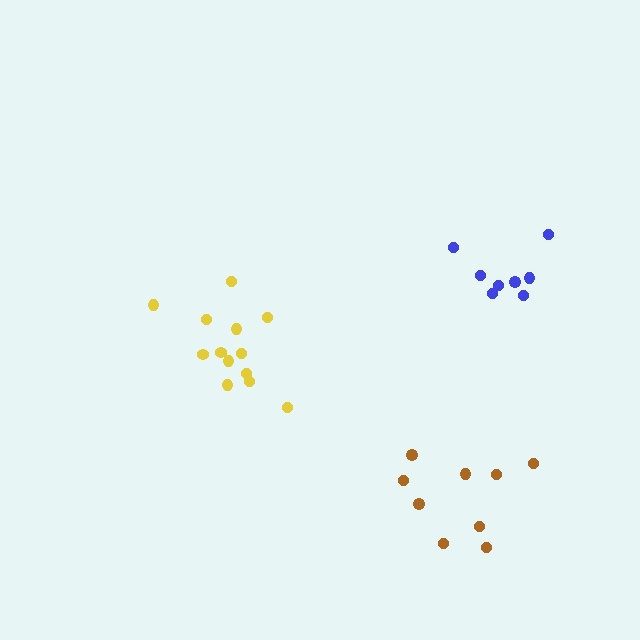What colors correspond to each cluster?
The clusters are colored: brown, blue, yellow.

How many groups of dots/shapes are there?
There are 3 groups.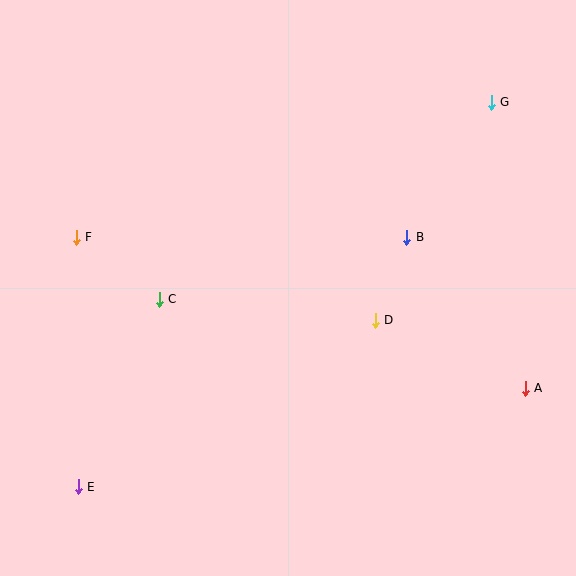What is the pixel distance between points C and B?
The distance between C and B is 255 pixels.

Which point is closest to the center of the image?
Point D at (375, 320) is closest to the center.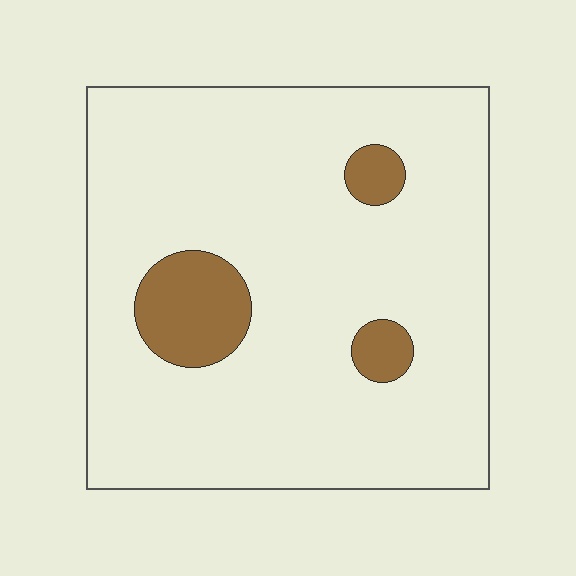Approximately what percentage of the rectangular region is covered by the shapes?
Approximately 10%.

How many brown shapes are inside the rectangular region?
3.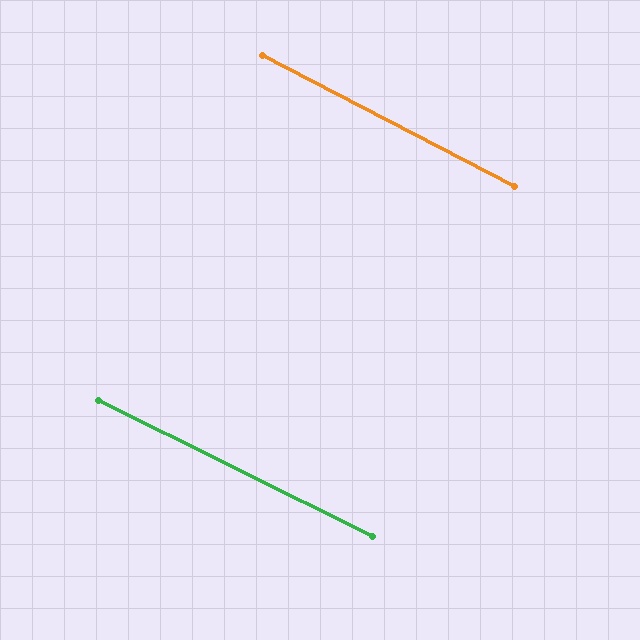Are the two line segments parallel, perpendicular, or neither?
Parallel — their directions differ by only 1.1°.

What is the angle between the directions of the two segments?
Approximately 1 degree.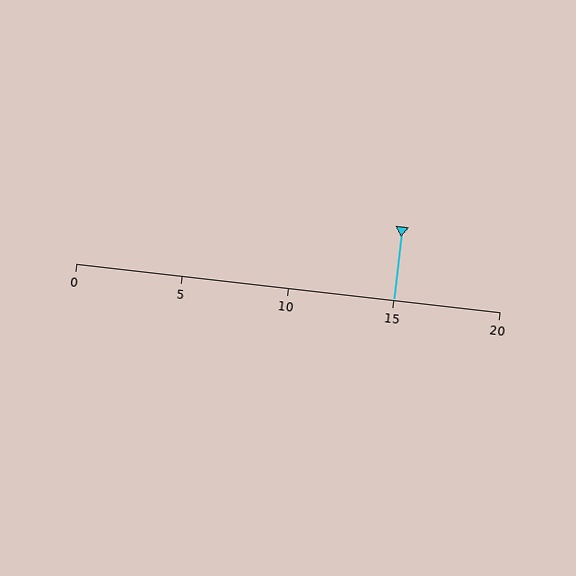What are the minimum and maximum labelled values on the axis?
The axis runs from 0 to 20.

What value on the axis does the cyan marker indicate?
The marker indicates approximately 15.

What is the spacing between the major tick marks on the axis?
The major ticks are spaced 5 apart.